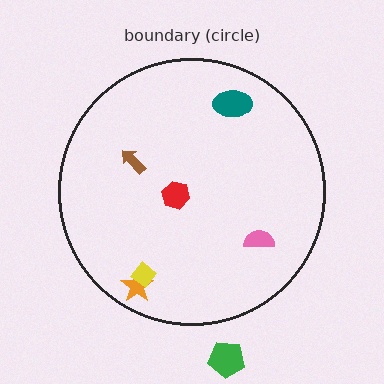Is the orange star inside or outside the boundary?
Inside.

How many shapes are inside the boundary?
6 inside, 1 outside.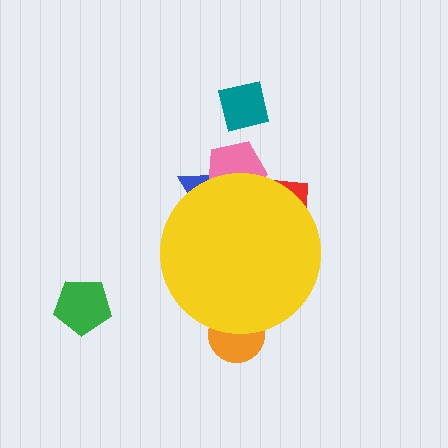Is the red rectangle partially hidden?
Yes, the red rectangle is partially hidden behind the yellow circle.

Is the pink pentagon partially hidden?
Yes, the pink pentagon is partially hidden behind the yellow circle.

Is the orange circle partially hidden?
Yes, the orange circle is partially hidden behind the yellow circle.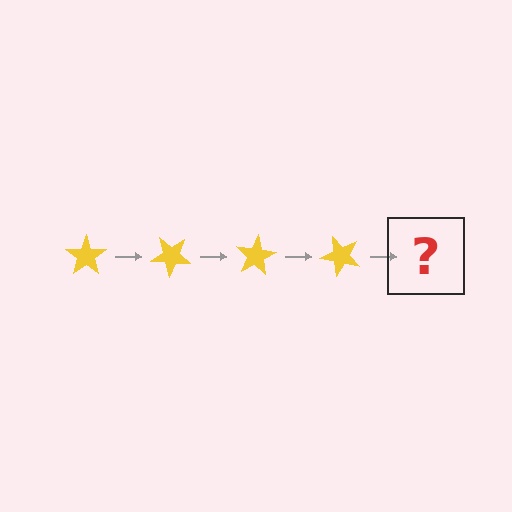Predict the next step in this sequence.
The next step is a yellow star rotated 160 degrees.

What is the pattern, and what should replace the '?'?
The pattern is that the star rotates 40 degrees each step. The '?' should be a yellow star rotated 160 degrees.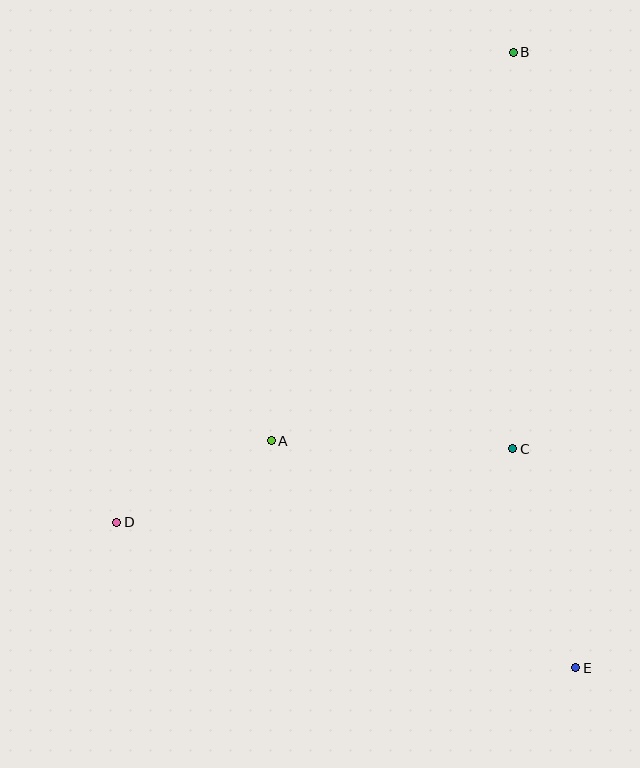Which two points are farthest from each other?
Points B and E are farthest from each other.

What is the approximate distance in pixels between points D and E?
The distance between D and E is approximately 482 pixels.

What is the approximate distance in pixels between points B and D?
The distance between B and D is approximately 615 pixels.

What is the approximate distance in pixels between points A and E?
The distance between A and E is approximately 380 pixels.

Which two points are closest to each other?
Points A and D are closest to each other.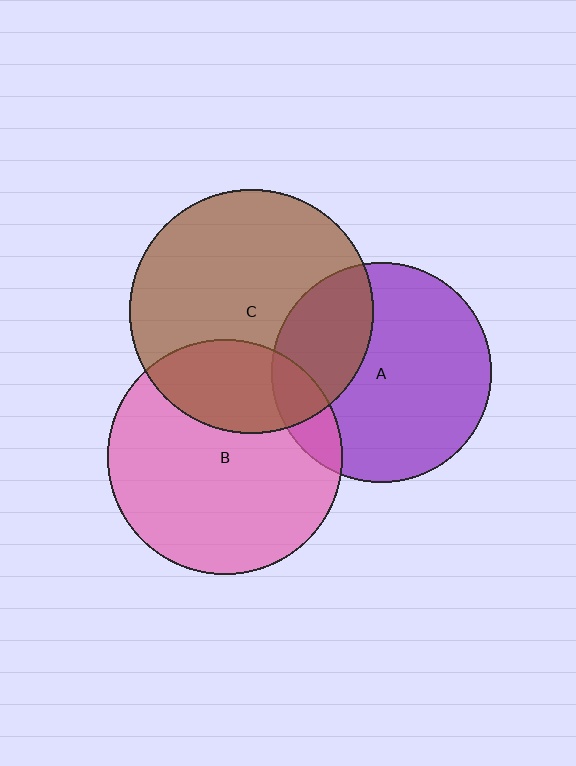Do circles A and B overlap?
Yes.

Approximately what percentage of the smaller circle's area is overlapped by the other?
Approximately 15%.